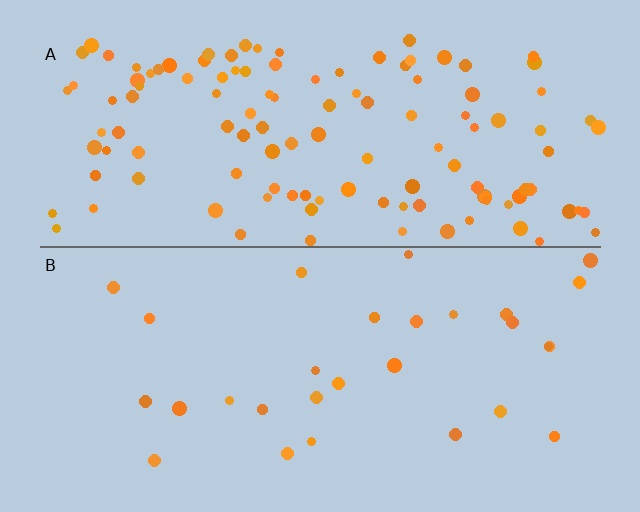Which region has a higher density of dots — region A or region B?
A (the top).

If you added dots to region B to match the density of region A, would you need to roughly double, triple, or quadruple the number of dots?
Approximately quadruple.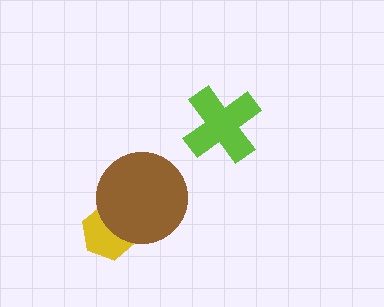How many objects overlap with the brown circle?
1 object overlaps with the brown circle.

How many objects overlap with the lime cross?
0 objects overlap with the lime cross.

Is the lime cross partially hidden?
No, no other shape covers it.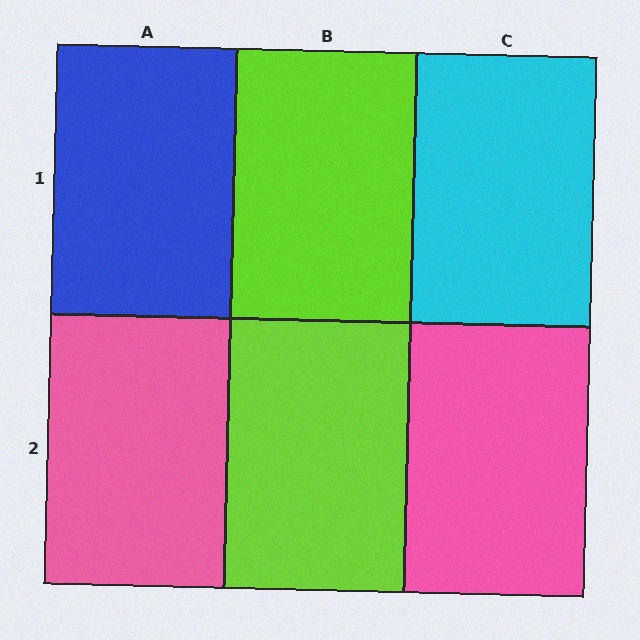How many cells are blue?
1 cell is blue.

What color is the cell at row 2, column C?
Pink.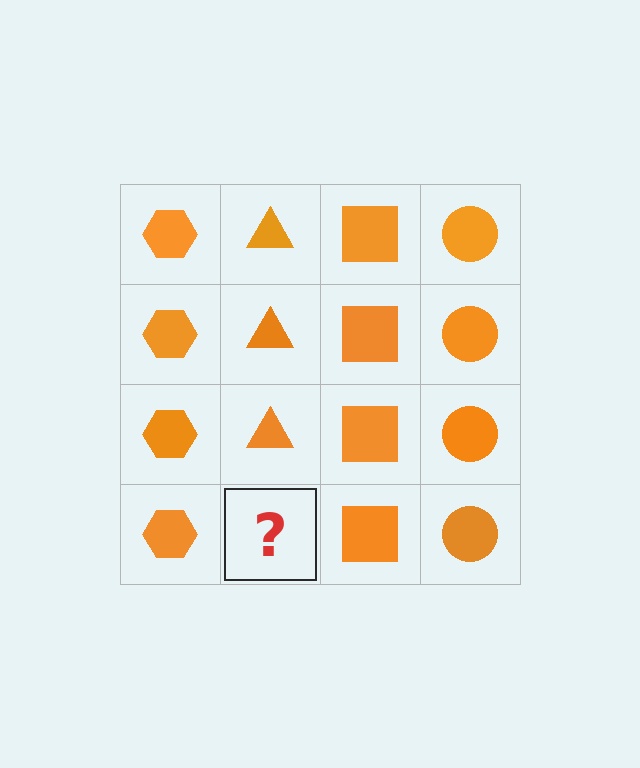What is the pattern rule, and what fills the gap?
The rule is that each column has a consistent shape. The gap should be filled with an orange triangle.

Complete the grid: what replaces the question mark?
The question mark should be replaced with an orange triangle.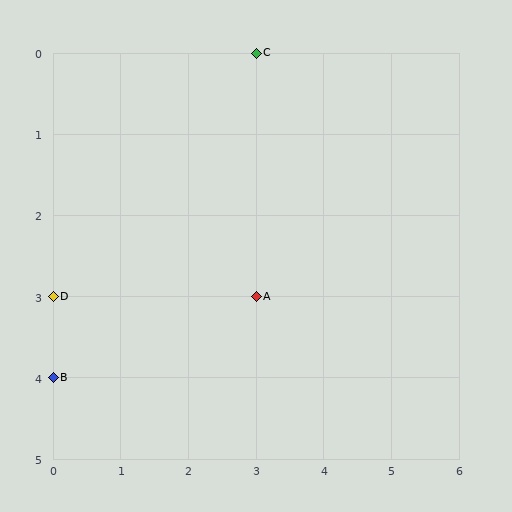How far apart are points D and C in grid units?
Points D and C are 3 columns and 3 rows apart (about 4.2 grid units diagonally).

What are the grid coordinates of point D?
Point D is at grid coordinates (0, 3).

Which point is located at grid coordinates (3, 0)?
Point C is at (3, 0).